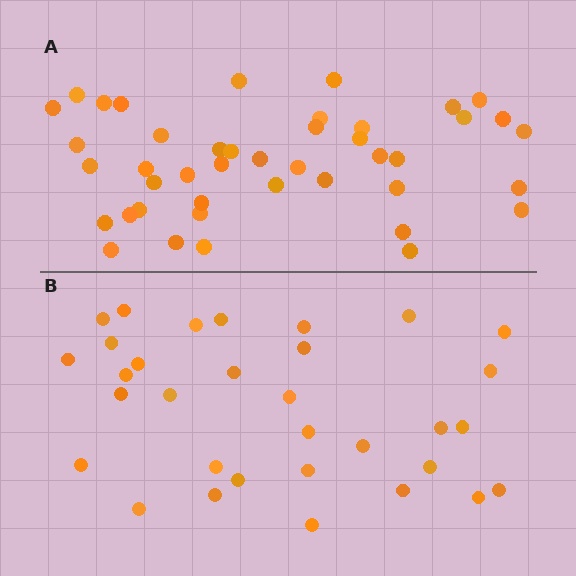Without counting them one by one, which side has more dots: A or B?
Region A (the top region) has more dots.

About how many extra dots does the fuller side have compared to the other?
Region A has roughly 12 or so more dots than region B.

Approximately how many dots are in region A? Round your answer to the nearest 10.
About 40 dots. (The exact count is 43, which rounds to 40.)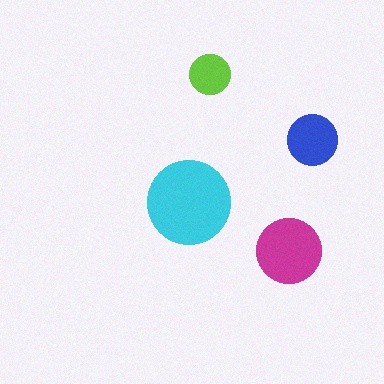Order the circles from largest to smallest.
the cyan one, the magenta one, the blue one, the lime one.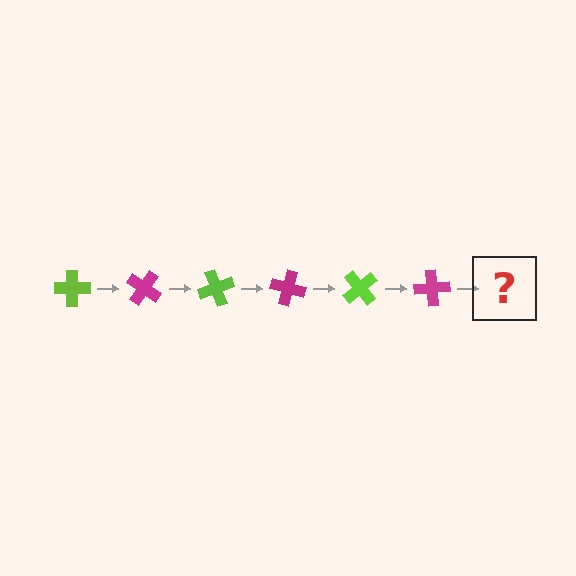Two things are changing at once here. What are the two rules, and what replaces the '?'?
The two rules are that it rotates 35 degrees each step and the color cycles through lime and magenta. The '?' should be a lime cross, rotated 210 degrees from the start.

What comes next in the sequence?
The next element should be a lime cross, rotated 210 degrees from the start.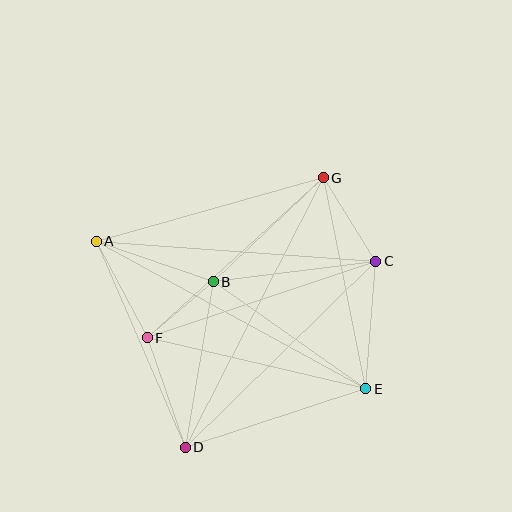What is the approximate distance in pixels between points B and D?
The distance between B and D is approximately 168 pixels.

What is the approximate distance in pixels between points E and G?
The distance between E and G is approximately 215 pixels.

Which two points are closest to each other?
Points B and F are closest to each other.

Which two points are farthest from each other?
Points A and E are farthest from each other.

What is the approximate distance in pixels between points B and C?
The distance between B and C is approximately 164 pixels.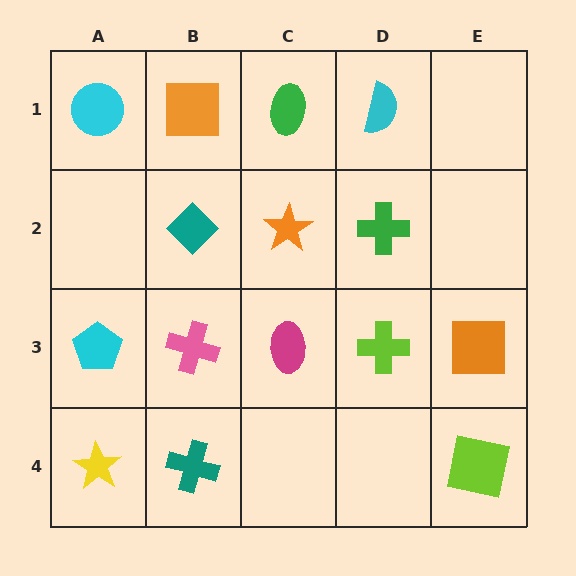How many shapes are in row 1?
4 shapes.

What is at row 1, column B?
An orange square.